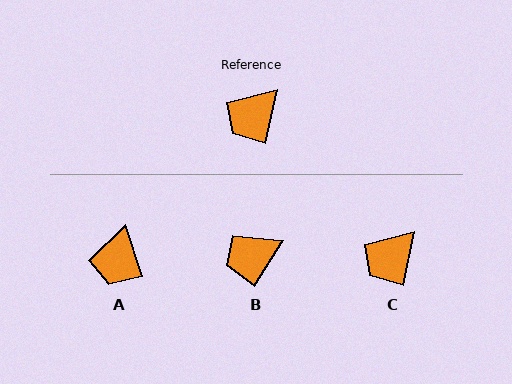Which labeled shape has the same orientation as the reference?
C.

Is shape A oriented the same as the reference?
No, it is off by about 30 degrees.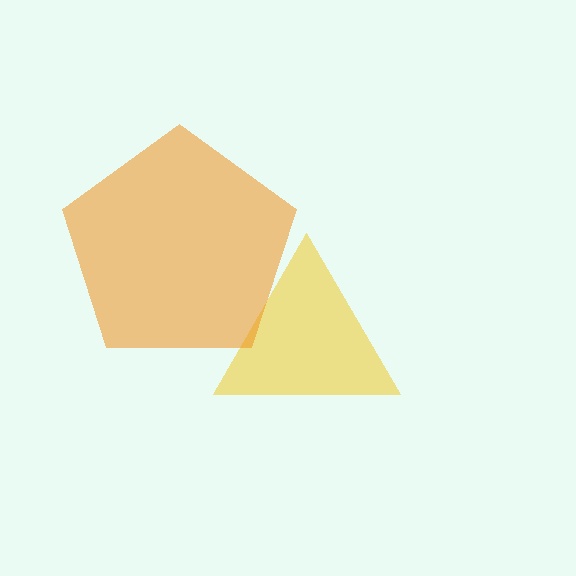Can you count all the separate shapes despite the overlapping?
Yes, there are 2 separate shapes.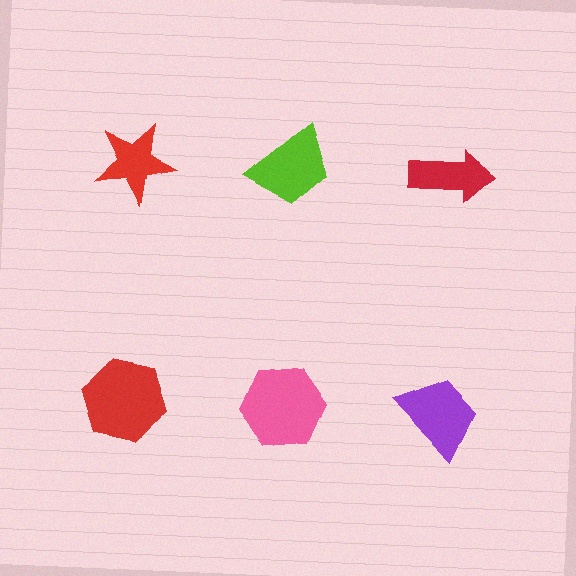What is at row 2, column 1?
A red hexagon.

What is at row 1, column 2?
A lime trapezoid.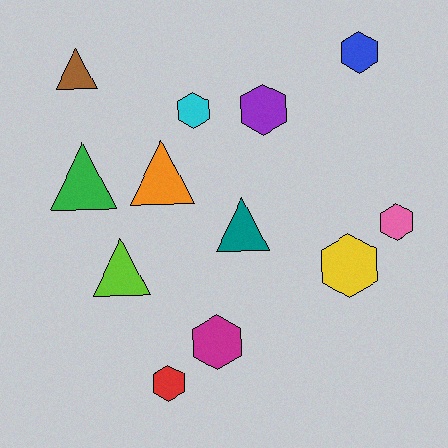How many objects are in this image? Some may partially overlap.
There are 12 objects.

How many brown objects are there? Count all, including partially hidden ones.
There is 1 brown object.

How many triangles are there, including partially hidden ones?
There are 5 triangles.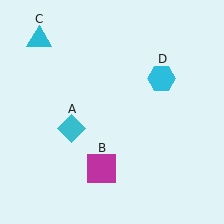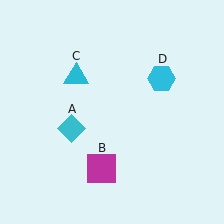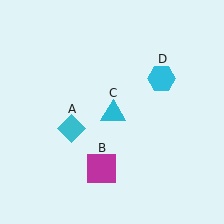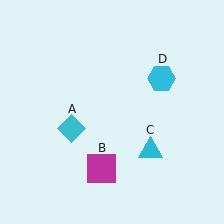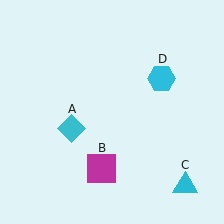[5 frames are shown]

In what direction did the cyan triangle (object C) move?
The cyan triangle (object C) moved down and to the right.